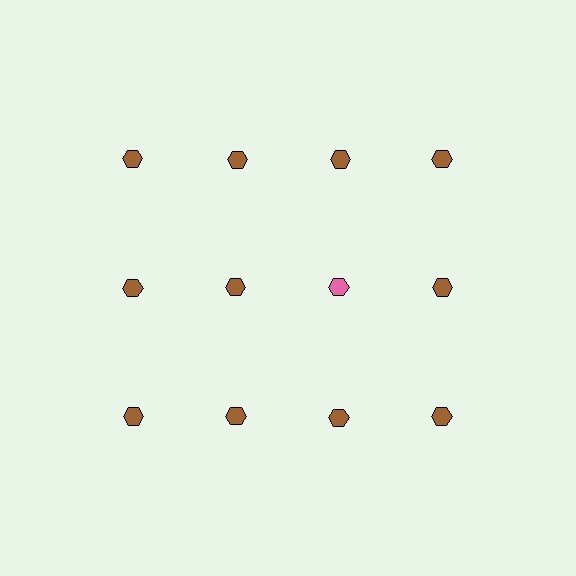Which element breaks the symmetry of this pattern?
The pink hexagon in the second row, center column breaks the symmetry. All other shapes are brown hexagons.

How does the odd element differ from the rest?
It has a different color: pink instead of brown.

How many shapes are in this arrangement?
There are 12 shapes arranged in a grid pattern.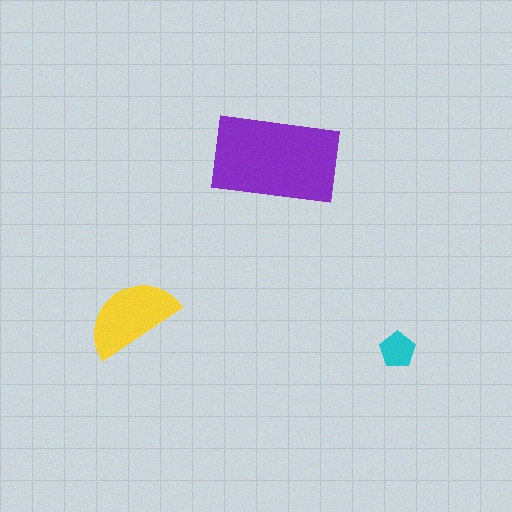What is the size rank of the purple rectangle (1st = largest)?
1st.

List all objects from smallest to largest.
The cyan pentagon, the yellow semicircle, the purple rectangle.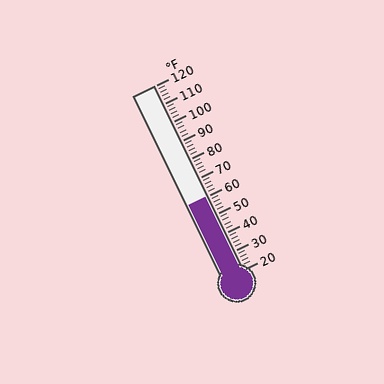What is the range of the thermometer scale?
The thermometer scale ranges from 20°F to 120°F.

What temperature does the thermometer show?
The thermometer shows approximately 60°F.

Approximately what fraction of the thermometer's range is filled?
The thermometer is filled to approximately 40% of its range.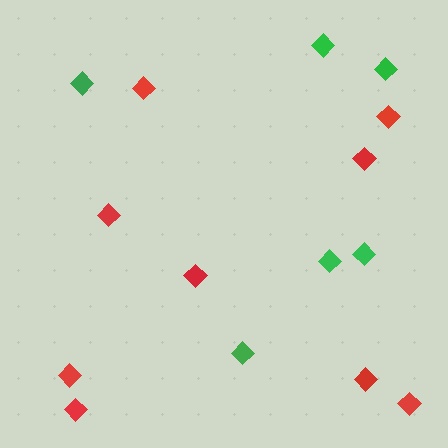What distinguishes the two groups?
There are 2 groups: one group of green diamonds (6) and one group of red diamonds (9).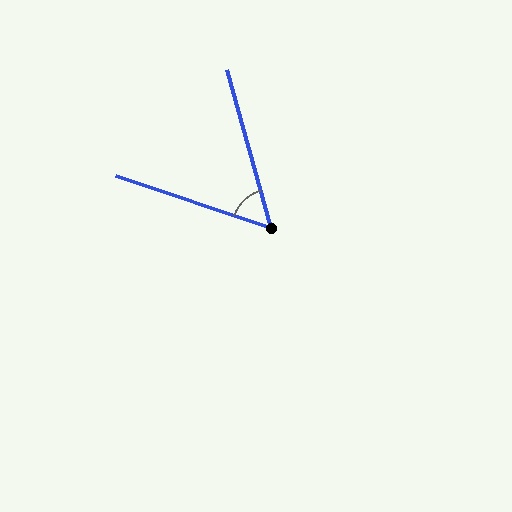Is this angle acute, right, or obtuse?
It is acute.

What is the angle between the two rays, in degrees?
Approximately 56 degrees.